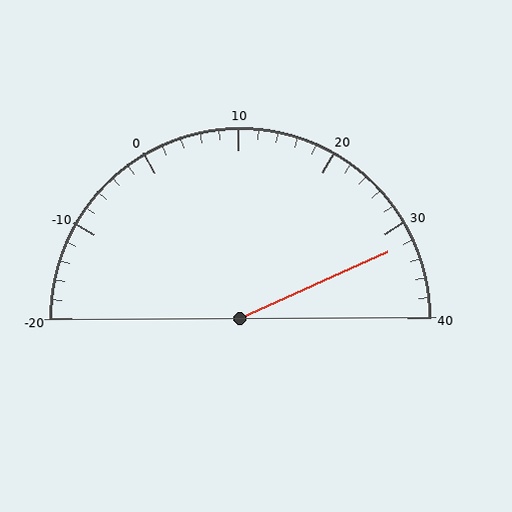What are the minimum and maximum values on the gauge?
The gauge ranges from -20 to 40.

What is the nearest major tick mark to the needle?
The nearest major tick mark is 30.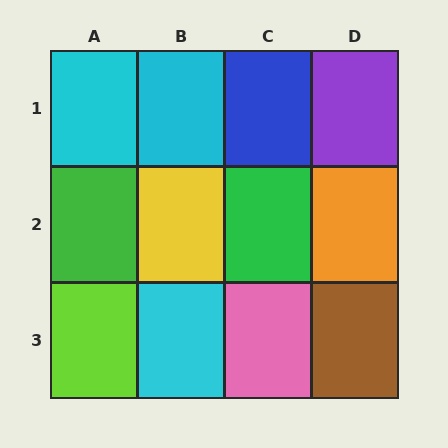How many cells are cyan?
3 cells are cyan.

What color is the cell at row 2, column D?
Orange.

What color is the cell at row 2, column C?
Green.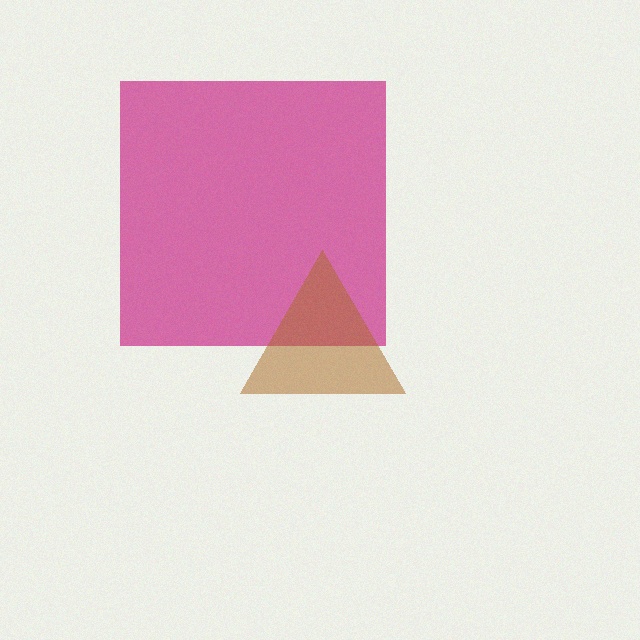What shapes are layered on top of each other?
The layered shapes are: a magenta square, a brown triangle.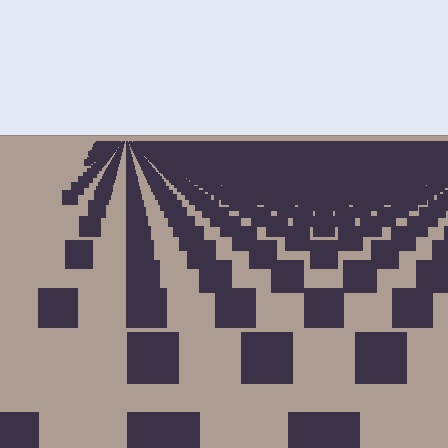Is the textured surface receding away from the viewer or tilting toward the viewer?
The surface is receding away from the viewer. Texture elements get smaller and denser toward the top.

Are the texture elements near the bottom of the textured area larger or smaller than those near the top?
Larger. Near the bottom, elements are closer to the viewer and appear at a bigger on-screen size.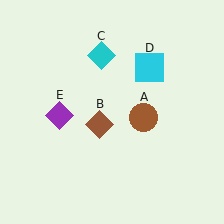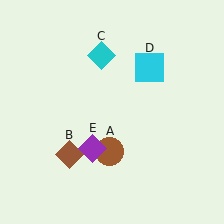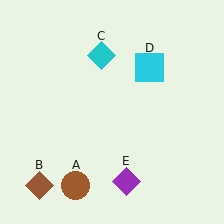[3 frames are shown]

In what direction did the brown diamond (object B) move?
The brown diamond (object B) moved down and to the left.